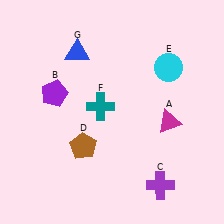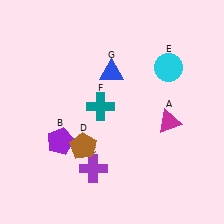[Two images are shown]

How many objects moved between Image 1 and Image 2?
3 objects moved between the two images.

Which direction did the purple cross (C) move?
The purple cross (C) moved left.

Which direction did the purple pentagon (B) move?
The purple pentagon (B) moved down.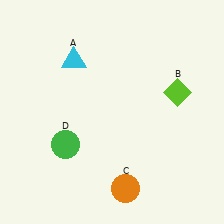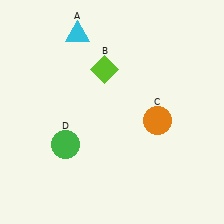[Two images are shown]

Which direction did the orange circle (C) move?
The orange circle (C) moved up.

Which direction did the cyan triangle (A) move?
The cyan triangle (A) moved up.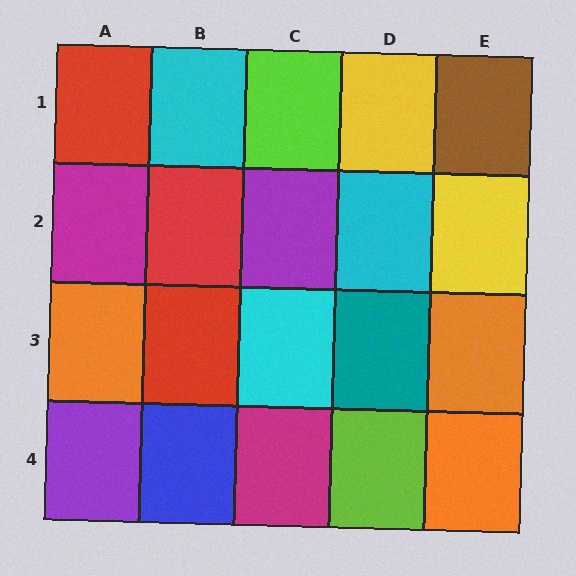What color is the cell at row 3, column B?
Red.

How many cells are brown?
1 cell is brown.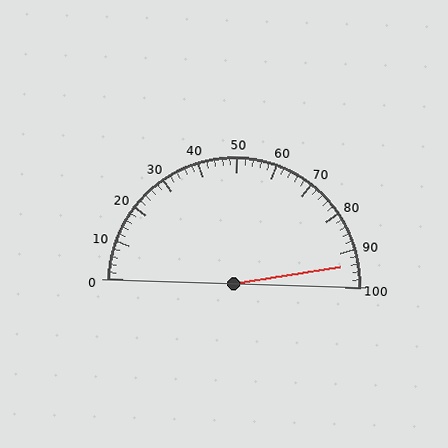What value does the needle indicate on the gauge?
The needle indicates approximately 94.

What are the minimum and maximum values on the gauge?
The gauge ranges from 0 to 100.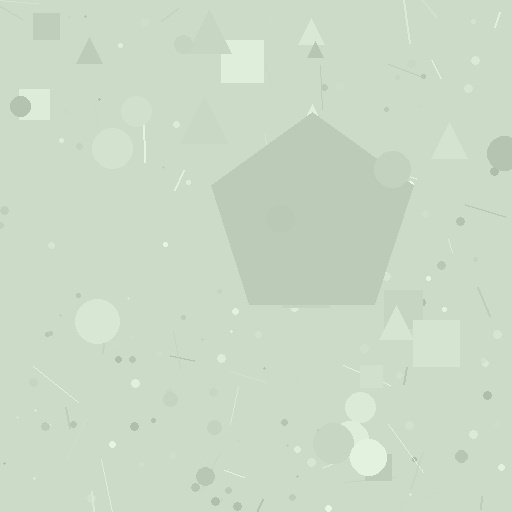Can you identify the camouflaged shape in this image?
The camouflaged shape is a pentagon.